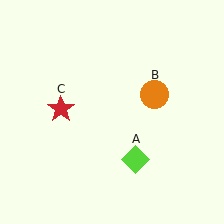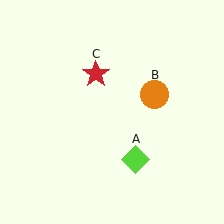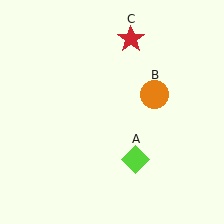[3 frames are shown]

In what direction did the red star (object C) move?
The red star (object C) moved up and to the right.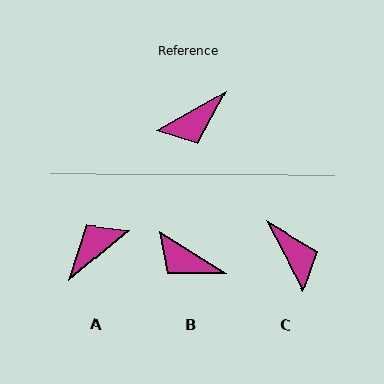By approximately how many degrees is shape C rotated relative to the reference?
Approximately 89 degrees counter-clockwise.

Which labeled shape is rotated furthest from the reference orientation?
A, about 170 degrees away.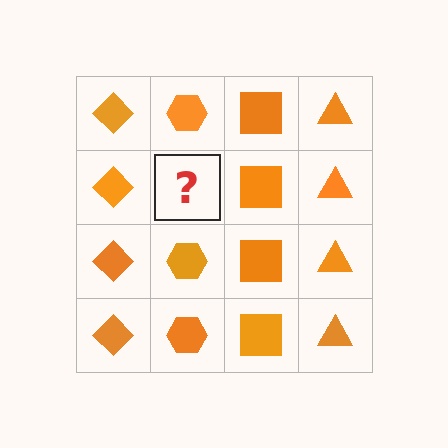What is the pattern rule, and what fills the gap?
The rule is that each column has a consistent shape. The gap should be filled with an orange hexagon.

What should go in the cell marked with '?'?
The missing cell should contain an orange hexagon.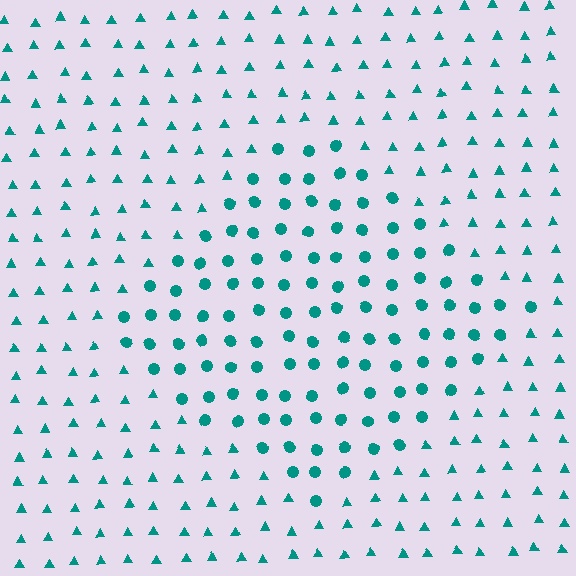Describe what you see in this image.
The image is filled with small teal elements arranged in a uniform grid. A diamond-shaped region contains circles, while the surrounding area contains triangles. The boundary is defined purely by the change in element shape.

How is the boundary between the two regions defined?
The boundary is defined by a change in element shape: circles inside vs. triangles outside. All elements share the same color and spacing.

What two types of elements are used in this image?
The image uses circles inside the diamond region and triangles outside it.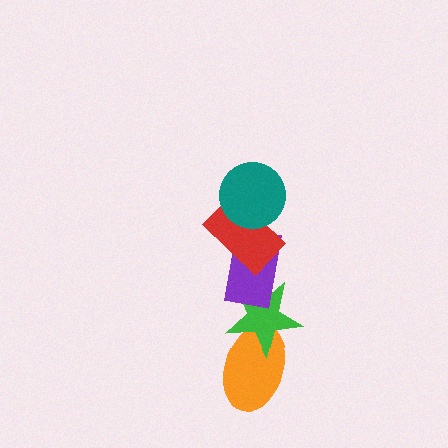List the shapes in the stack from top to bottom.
From top to bottom: the teal circle, the red rectangle, the purple rectangle, the green star, the orange ellipse.